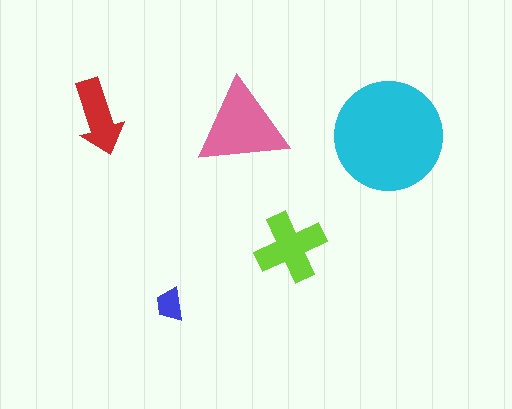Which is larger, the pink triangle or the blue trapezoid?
The pink triangle.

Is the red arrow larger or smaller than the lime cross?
Smaller.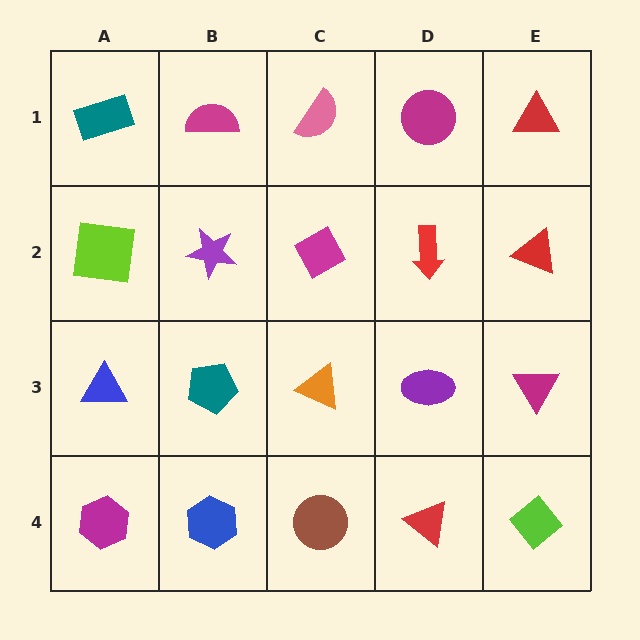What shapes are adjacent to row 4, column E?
A magenta triangle (row 3, column E), a red triangle (row 4, column D).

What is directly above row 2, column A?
A teal rectangle.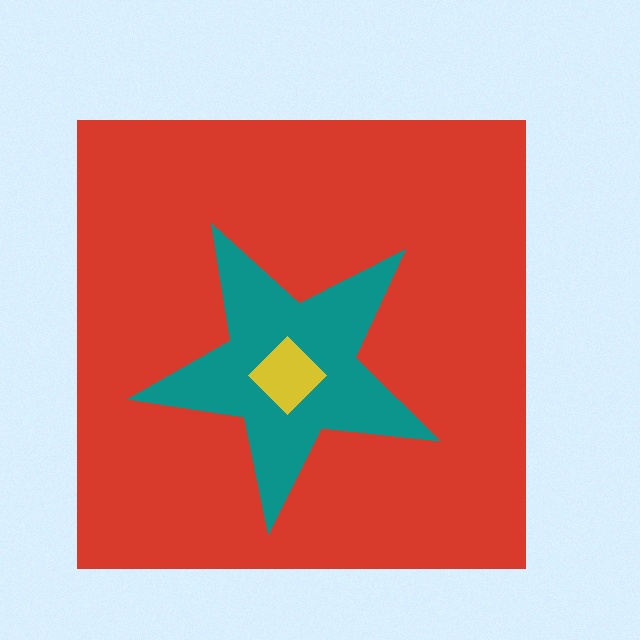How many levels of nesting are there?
3.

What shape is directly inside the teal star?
The yellow diamond.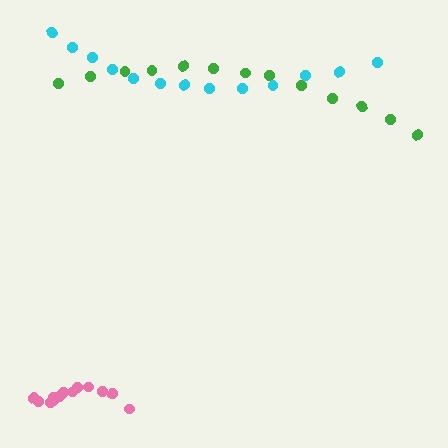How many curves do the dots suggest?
There are 3 distinct paths.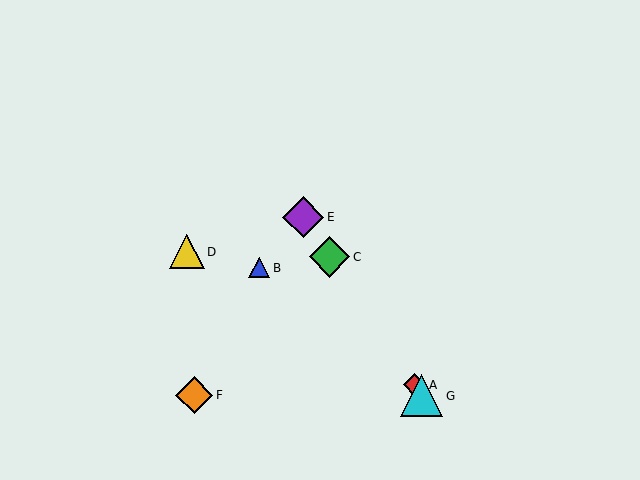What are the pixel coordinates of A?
Object A is at (415, 385).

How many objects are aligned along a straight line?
4 objects (A, C, E, G) are aligned along a straight line.